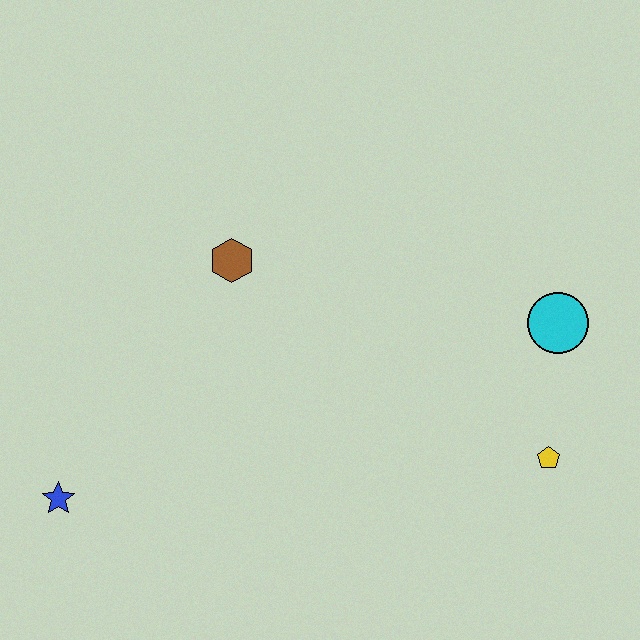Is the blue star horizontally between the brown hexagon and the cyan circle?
No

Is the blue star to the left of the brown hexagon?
Yes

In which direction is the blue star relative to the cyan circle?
The blue star is to the left of the cyan circle.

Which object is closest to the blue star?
The brown hexagon is closest to the blue star.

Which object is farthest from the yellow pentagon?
The blue star is farthest from the yellow pentagon.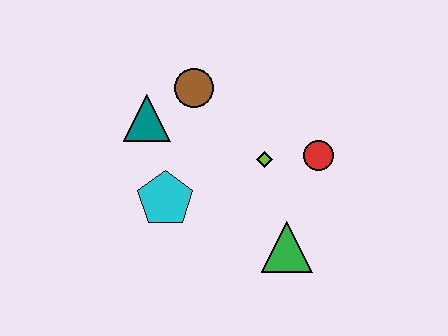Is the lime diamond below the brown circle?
Yes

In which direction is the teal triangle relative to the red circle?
The teal triangle is to the left of the red circle.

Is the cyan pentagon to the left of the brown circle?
Yes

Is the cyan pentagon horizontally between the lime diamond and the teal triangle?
Yes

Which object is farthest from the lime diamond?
The teal triangle is farthest from the lime diamond.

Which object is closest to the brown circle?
The teal triangle is closest to the brown circle.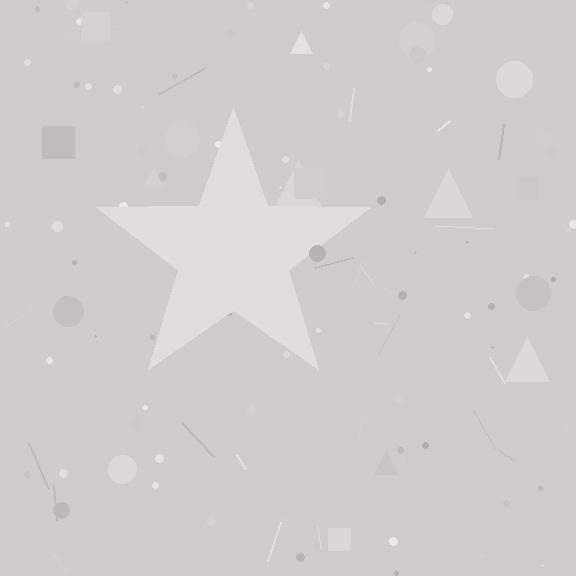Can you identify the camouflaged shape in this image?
The camouflaged shape is a star.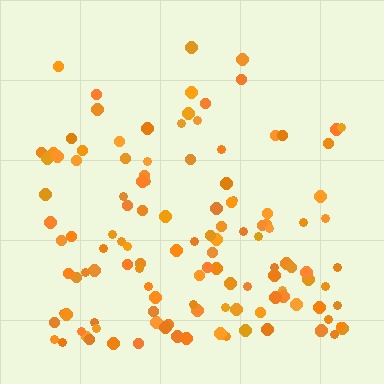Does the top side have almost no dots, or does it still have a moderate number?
Still a moderate number, just noticeably fewer than the bottom.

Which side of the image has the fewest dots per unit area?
The top.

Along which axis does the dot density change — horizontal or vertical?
Vertical.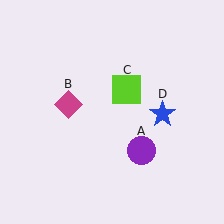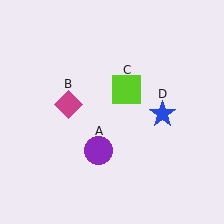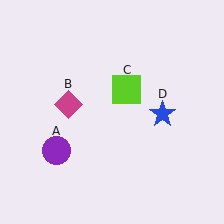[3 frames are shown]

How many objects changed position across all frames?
1 object changed position: purple circle (object A).